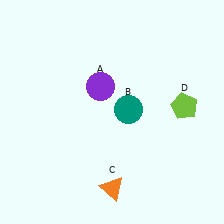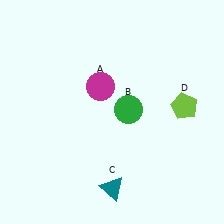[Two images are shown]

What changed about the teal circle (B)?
In Image 1, B is teal. In Image 2, it changed to green.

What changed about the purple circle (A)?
In Image 1, A is purple. In Image 2, it changed to magenta.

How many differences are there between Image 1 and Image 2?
There are 3 differences between the two images.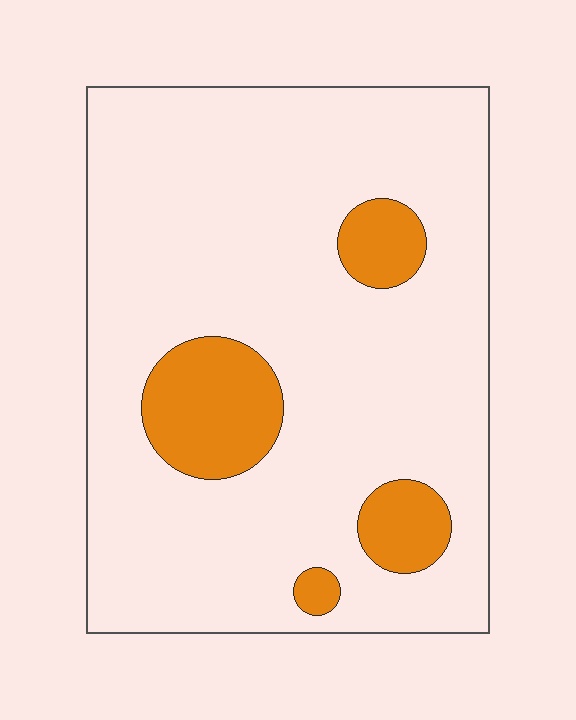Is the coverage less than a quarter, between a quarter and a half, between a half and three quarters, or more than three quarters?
Less than a quarter.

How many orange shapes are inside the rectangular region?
4.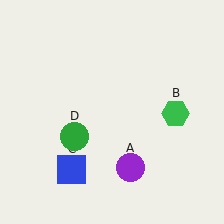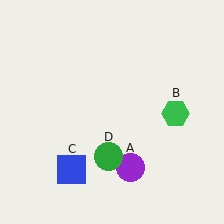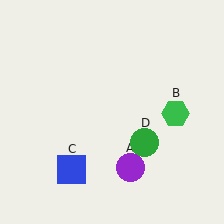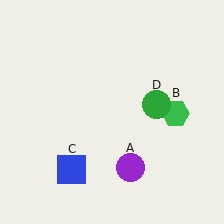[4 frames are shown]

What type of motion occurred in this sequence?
The green circle (object D) rotated counterclockwise around the center of the scene.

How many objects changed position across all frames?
1 object changed position: green circle (object D).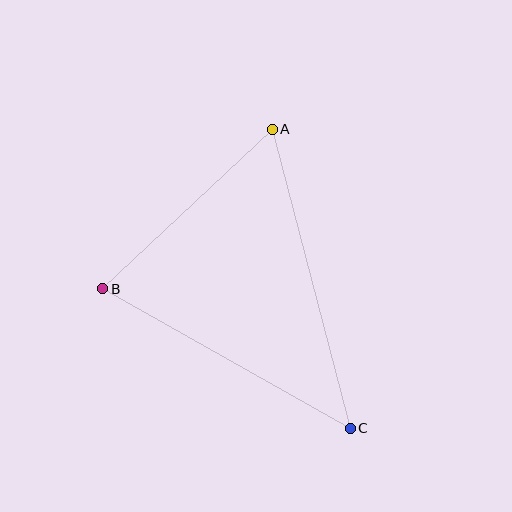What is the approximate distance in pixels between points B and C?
The distance between B and C is approximately 284 pixels.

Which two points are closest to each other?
Points A and B are closest to each other.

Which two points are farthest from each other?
Points A and C are farthest from each other.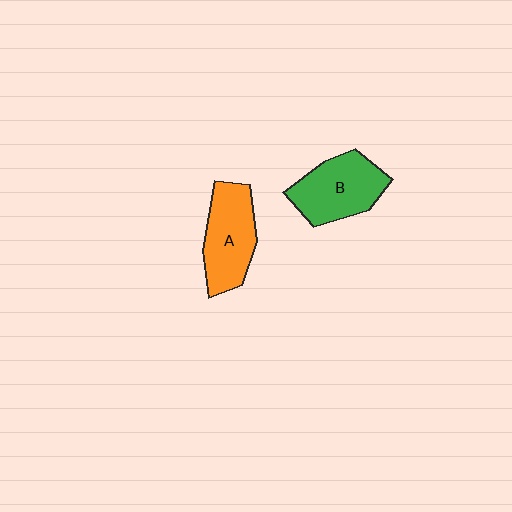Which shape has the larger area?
Shape B (green).